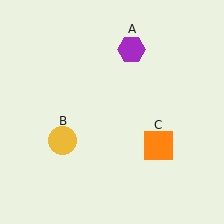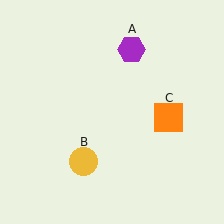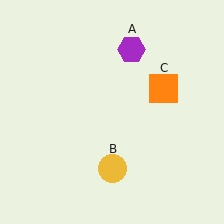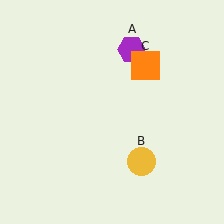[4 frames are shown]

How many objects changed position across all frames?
2 objects changed position: yellow circle (object B), orange square (object C).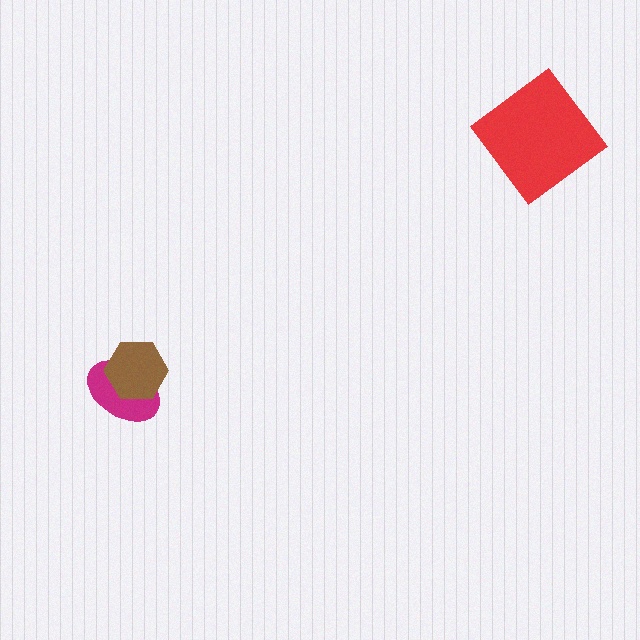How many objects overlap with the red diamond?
0 objects overlap with the red diamond.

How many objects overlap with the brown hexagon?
1 object overlaps with the brown hexagon.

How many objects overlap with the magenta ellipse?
1 object overlaps with the magenta ellipse.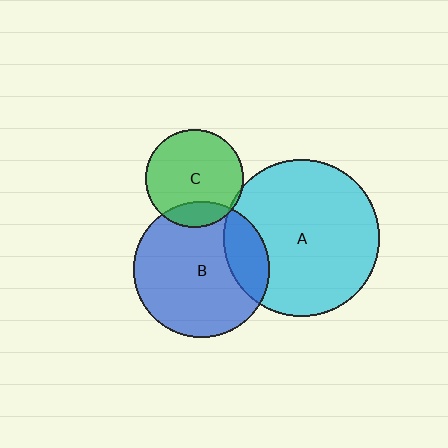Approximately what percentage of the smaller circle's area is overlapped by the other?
Approximately 15%.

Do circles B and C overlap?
Yes.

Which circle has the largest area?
Circle A (cyan).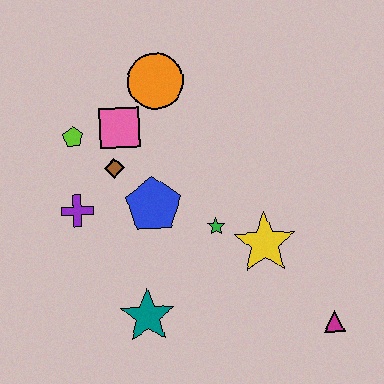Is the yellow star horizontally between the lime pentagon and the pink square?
No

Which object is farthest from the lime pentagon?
The magenta triangle is farthest from the lime pentagon.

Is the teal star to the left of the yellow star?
Yes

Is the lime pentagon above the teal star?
Yes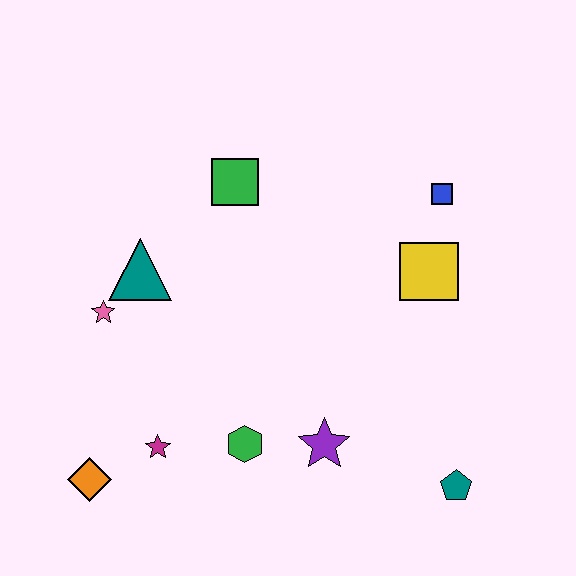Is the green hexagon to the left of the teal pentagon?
Yes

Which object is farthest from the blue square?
The orange diamond is farthest from the blue square.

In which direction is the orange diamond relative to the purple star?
The orange diamond is to the left of the purple star.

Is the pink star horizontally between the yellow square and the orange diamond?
Yes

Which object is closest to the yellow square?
The blue square is closest to the yellow square.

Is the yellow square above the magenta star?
Yes